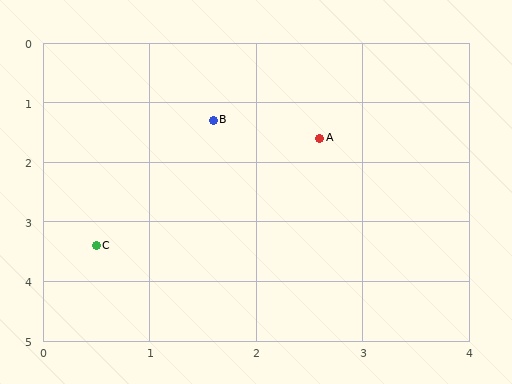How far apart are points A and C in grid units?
Points A and C are about 2.8 grid units apart.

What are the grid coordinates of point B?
Point B is at approximately (1.6, 1.3).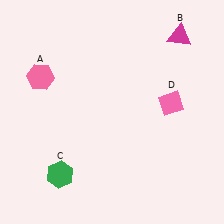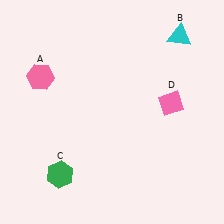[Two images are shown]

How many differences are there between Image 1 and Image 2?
There is 1 difference between the two images.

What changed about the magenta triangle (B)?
In Image 1, B is magenta. In Image 2, it changed to cyan.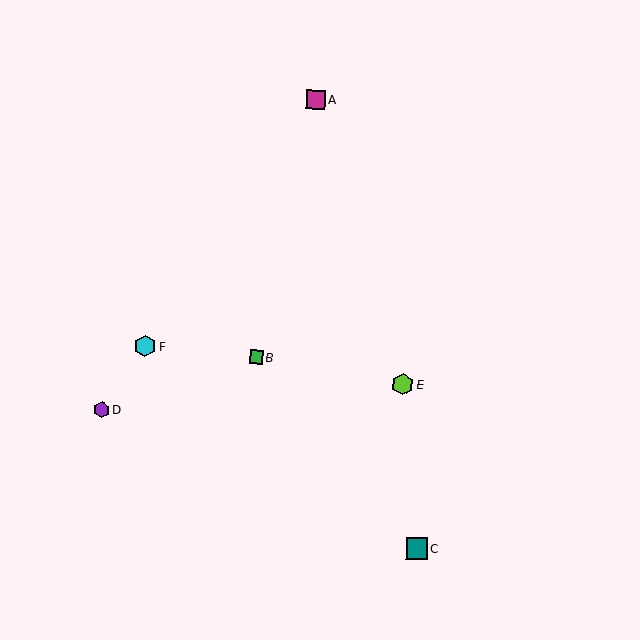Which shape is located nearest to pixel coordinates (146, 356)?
The cyan hexagon (labeled F) at (145, 346) is nearest to that location.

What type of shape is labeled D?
Shape D is a purple hexagon.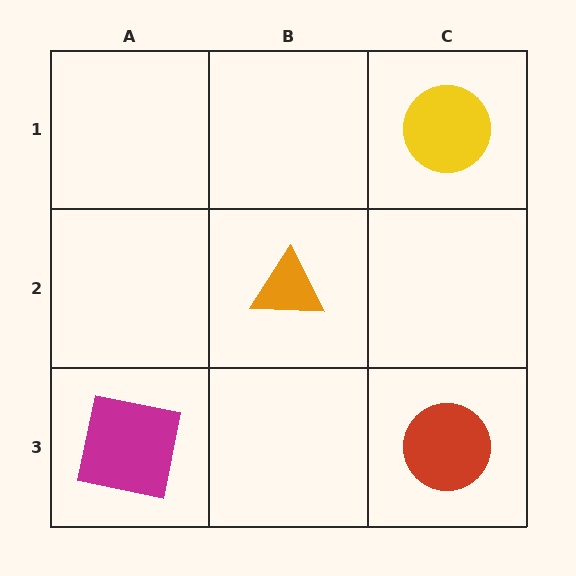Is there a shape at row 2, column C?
No, that cell is empty.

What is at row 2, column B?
An orange triangle.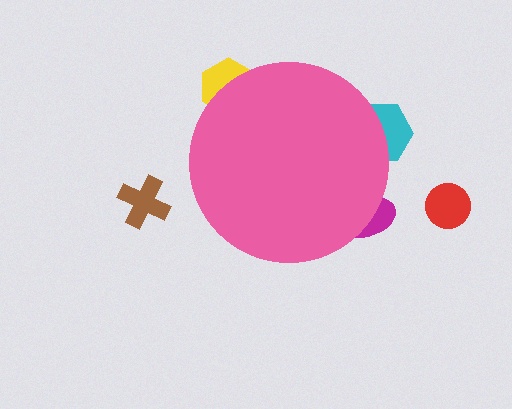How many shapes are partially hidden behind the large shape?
3 shapes are partially hidden.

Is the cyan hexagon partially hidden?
Yes, the cyan hexagon is partially hidden behind the pink circle.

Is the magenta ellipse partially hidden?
Yes, the magenta ellipse is partially hidden behind the pink circle.